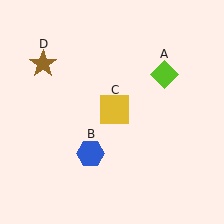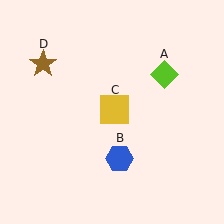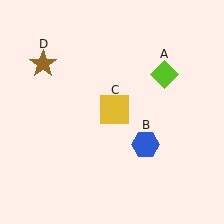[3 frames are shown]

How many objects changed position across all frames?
1 object changed position: blue hexagon (object B).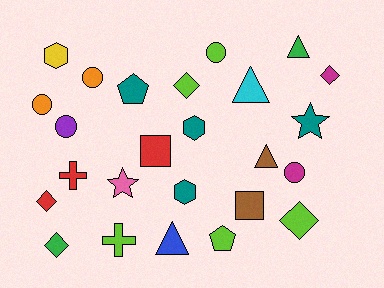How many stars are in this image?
There are 2 stars.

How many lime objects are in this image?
There are 5 lime objects.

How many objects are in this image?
There are 25 objects.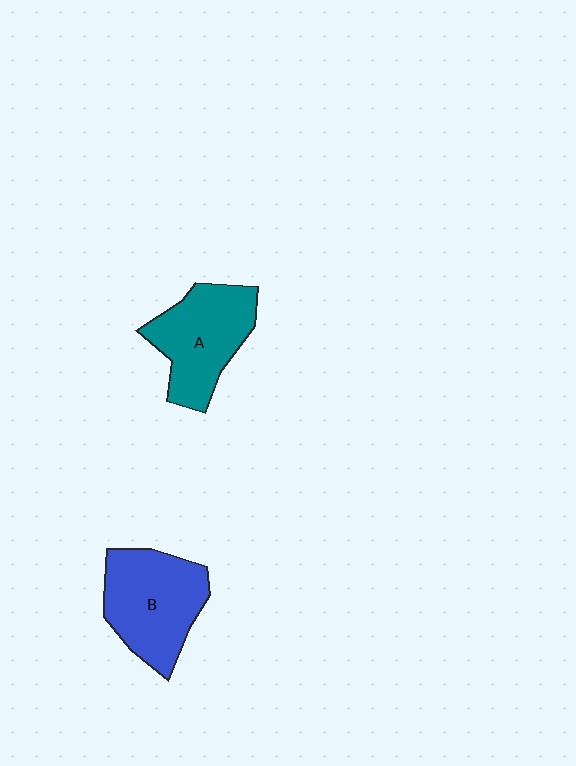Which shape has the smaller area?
Shape A (teal).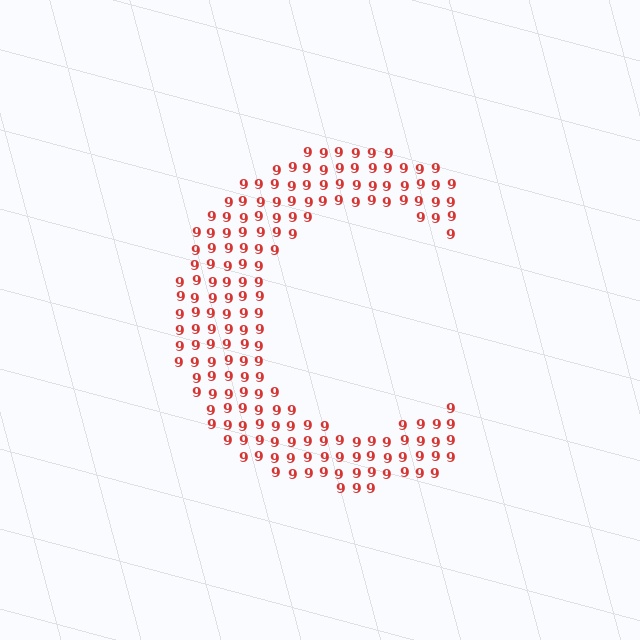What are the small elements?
The small elements are digit 9's.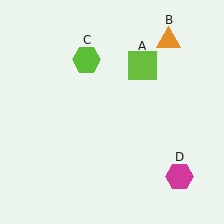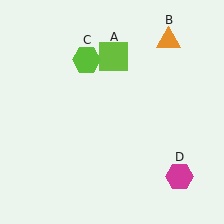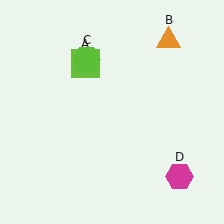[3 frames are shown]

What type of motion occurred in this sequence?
The lime square (object A) rotated counterclockwise around the center of the scene.